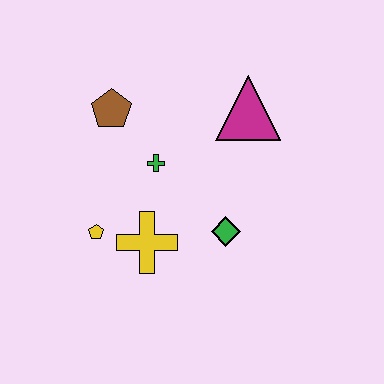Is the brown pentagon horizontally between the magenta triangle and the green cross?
No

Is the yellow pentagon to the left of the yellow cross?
Yes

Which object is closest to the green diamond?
The yellow cross is closest to the green diamond.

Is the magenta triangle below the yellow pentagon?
No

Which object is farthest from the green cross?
The magenta triangle is farthest from the green cross.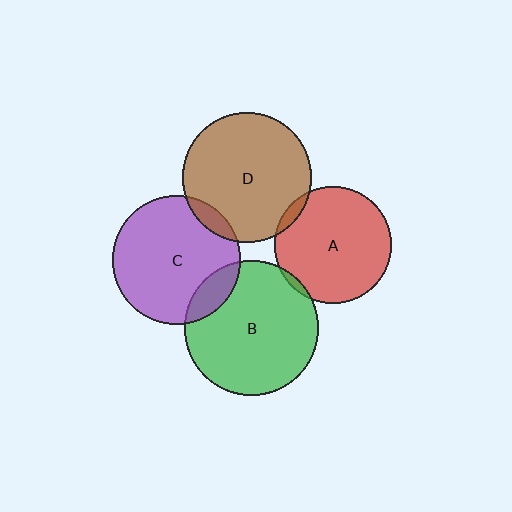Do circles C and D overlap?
Yes.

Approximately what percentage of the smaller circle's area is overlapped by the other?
Approximately 10%.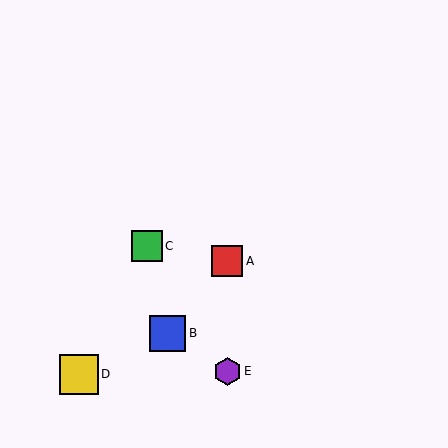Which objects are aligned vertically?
Objects A, E are aligned vertically.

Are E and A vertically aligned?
Yes, both are at x≈227.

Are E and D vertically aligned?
No, E is at x≈227 and D is at x≈79.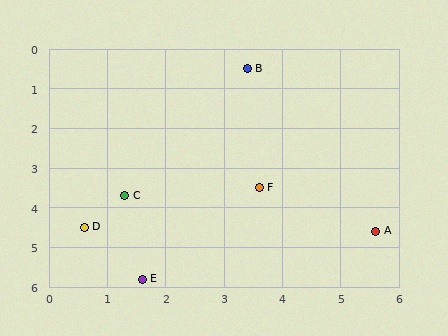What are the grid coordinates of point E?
Point E is at approximately (1.6, 5.8).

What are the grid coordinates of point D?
Point D is at approximately (0.6, 4.5).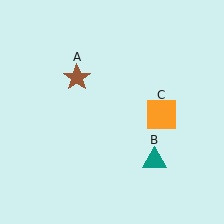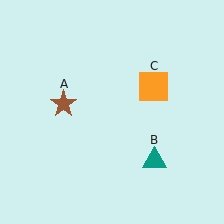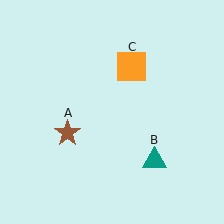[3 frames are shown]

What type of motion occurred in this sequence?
The brown star (object A), orange square (object C) rotated counterclockwise around the center of the scene.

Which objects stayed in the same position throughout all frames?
Teal triangle (object B) remained stationary.